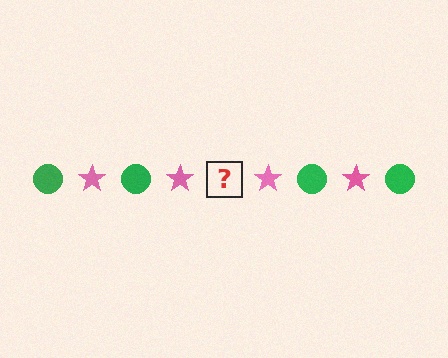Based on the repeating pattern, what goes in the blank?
The blank should be a green circle.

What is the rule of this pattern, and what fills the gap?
The rule is that the pattern alternates between green circle and pink star. The gap should be filled with a green circle.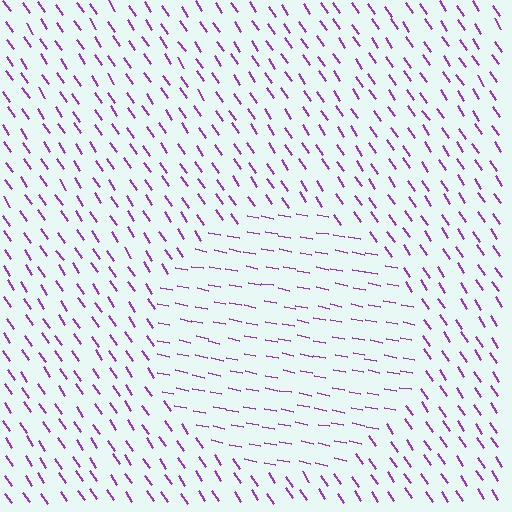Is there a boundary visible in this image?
Yes, there is a texture boundary formed by a change in line orientation.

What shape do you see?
I see a circle.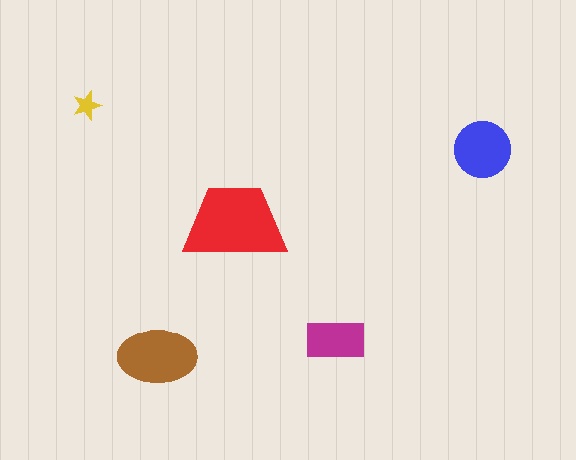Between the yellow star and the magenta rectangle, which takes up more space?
The magenta rectangle.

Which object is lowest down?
The brown ellipse is bottommost.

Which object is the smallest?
The yellow star.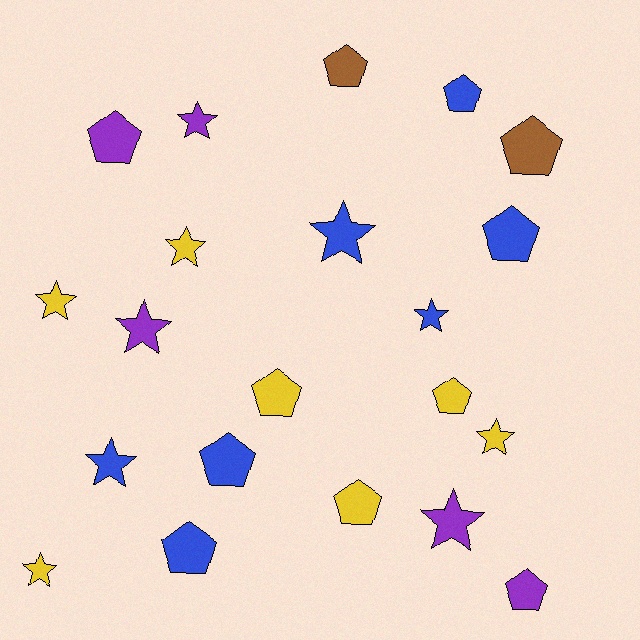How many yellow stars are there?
There are 4 yellow stars.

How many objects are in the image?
There are 21 objects.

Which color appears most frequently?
Yellow, with 7 objects.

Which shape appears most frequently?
Pentagon, with 11 objects.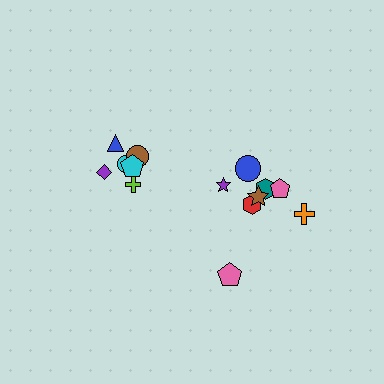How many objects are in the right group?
There are 8 objects.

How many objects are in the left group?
There are 6 objects.